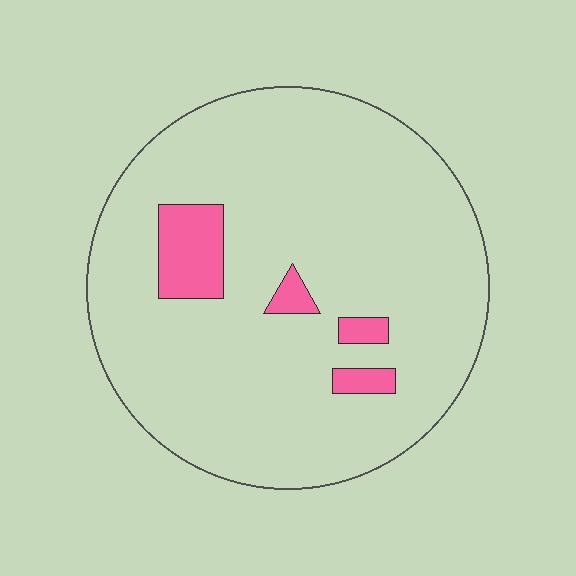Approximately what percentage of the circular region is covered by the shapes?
Approximately 10%.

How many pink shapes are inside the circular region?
4.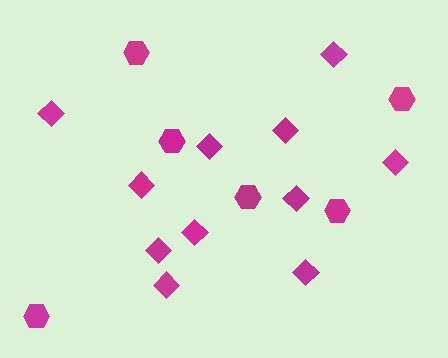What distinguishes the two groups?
There are 2 groups: one group of hexagons (6) and one group of diamonds (11).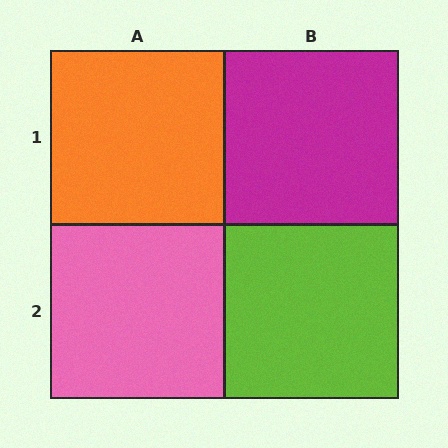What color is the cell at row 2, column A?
Pink.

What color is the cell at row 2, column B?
Lime.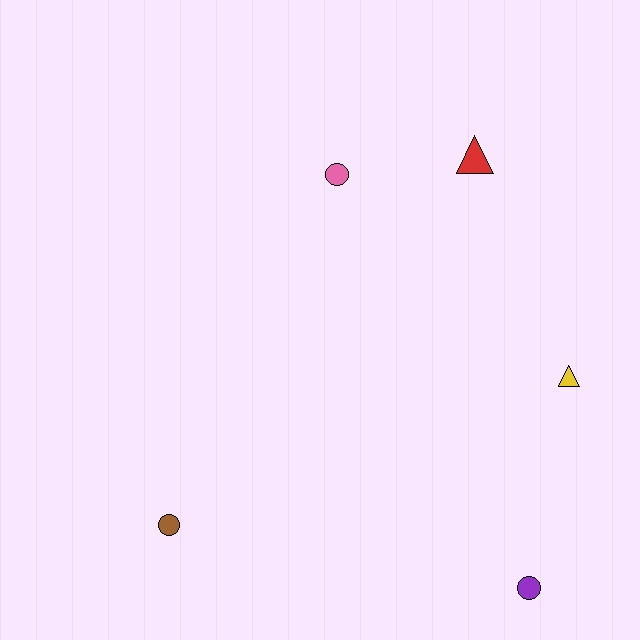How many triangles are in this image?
There are 2 triangles.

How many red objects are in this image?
There is 1 red object.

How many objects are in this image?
There are 5 objects.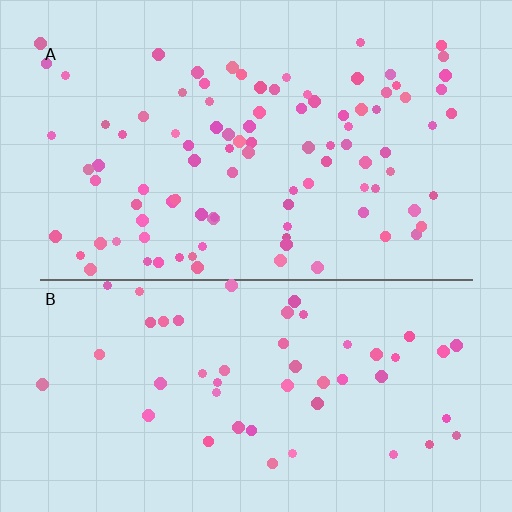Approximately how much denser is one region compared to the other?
Approximately 1.9× — region A over region B.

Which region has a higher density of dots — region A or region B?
A (the top).